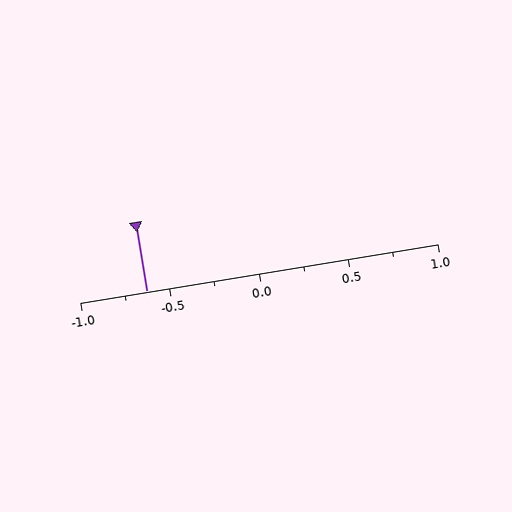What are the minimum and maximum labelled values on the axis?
The axis runs from -1.0 to 1.0.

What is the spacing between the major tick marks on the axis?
The major ticks are spaced 0.5 apart.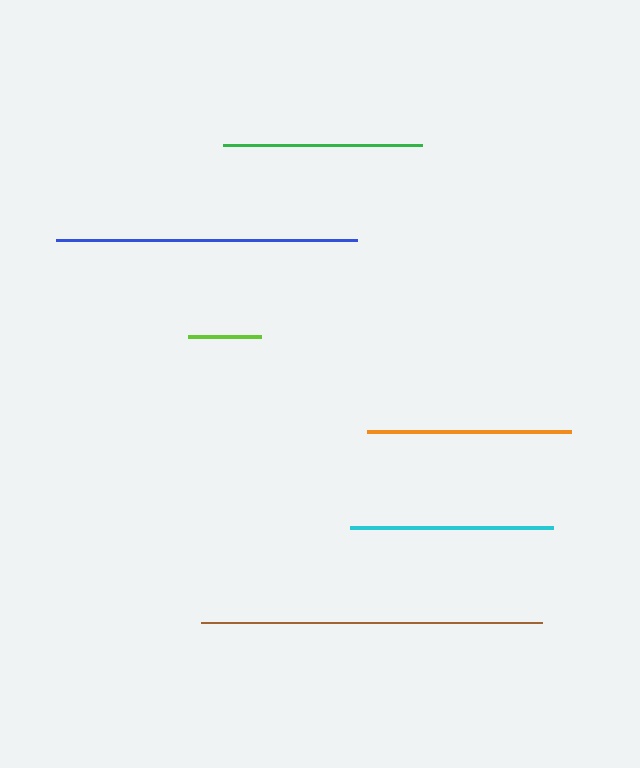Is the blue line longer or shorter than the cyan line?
The blue line is longer than the cyan line.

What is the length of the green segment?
The green segment is approximately 199 pixels long.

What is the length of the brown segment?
The brown segment is approximately 341 pixels long.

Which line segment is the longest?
The brown line is the longest at approximately 341 pixels.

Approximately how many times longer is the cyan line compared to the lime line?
The cyan line is approximately 2.8 times the length of the lime line.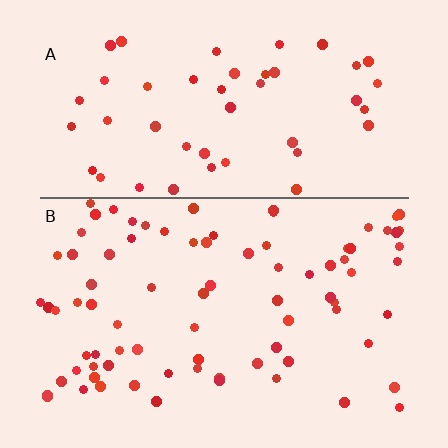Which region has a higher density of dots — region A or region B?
B (the bottom).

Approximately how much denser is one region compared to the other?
Approximately 1.7× — region B over region A.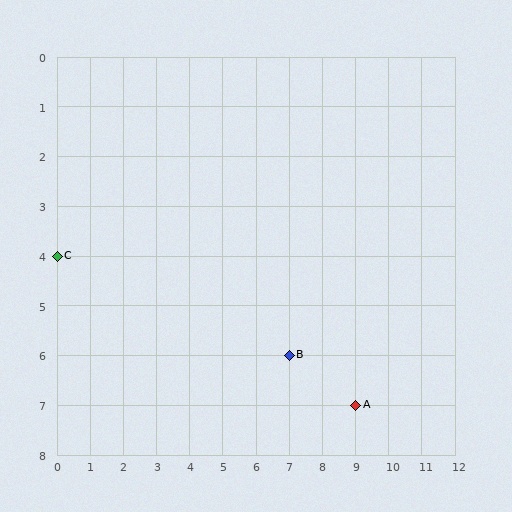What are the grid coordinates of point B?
Point B is at grid coordinates (7, 6).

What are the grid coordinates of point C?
Point C is at grid coordinates (0, 4).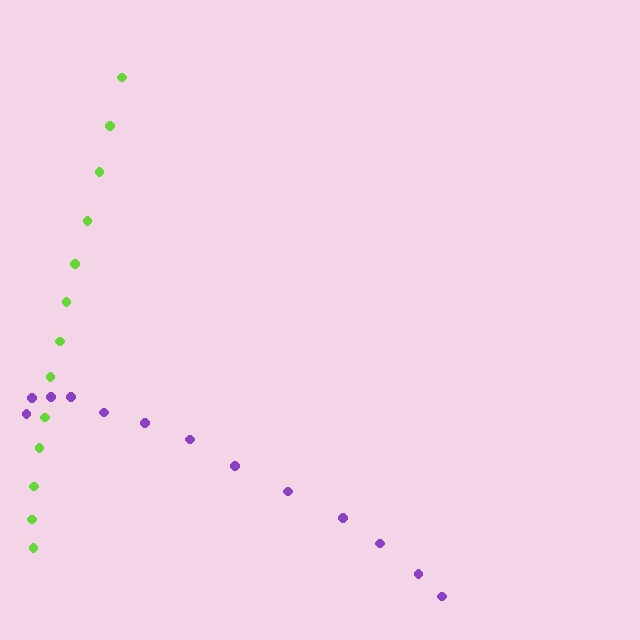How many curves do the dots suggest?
There are 2 distinct paths.